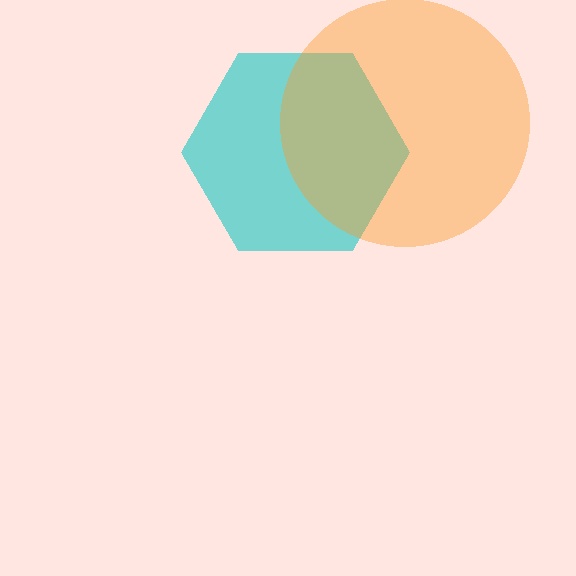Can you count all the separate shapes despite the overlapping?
Yes, there are 2 separate shapes.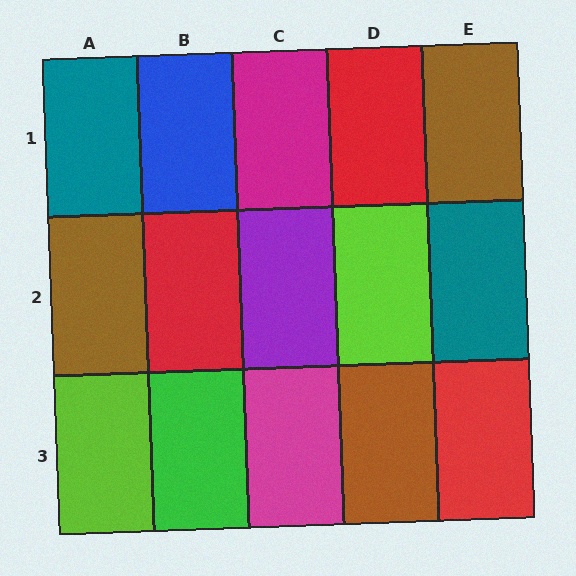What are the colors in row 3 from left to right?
Lime, green, magenta, brown, red.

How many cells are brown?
3 cells are brown.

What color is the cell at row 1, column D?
Red.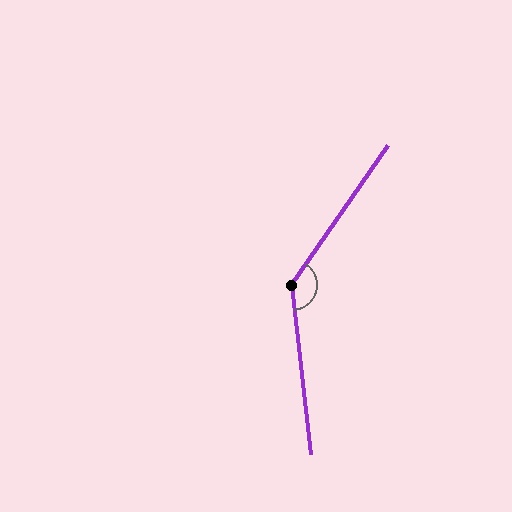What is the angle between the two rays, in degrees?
Approximately 139 degrees.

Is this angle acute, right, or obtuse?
It is obtuse.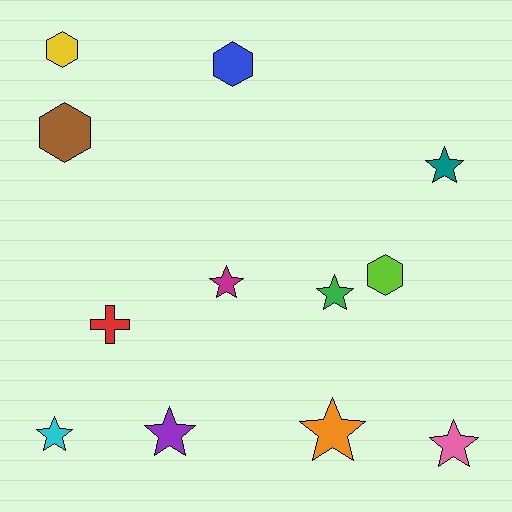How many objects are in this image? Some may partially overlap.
There are 12 objects.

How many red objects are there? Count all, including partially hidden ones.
There is 1 red object.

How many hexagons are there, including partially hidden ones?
There are 4 hexagons.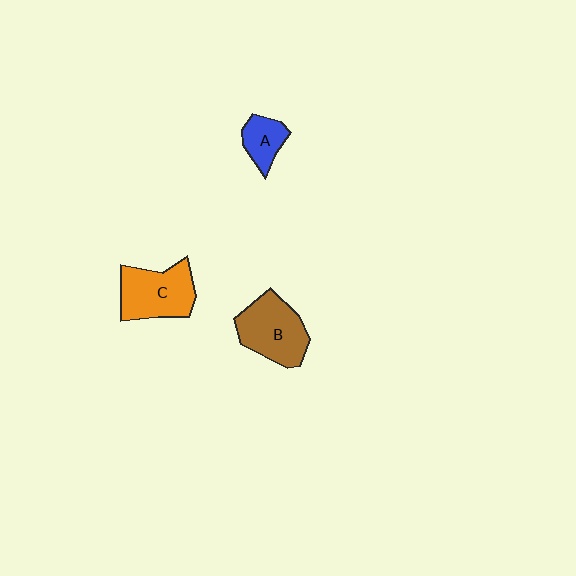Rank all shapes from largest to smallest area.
From largest to smallest: B (brown), C (orange), A (blue).